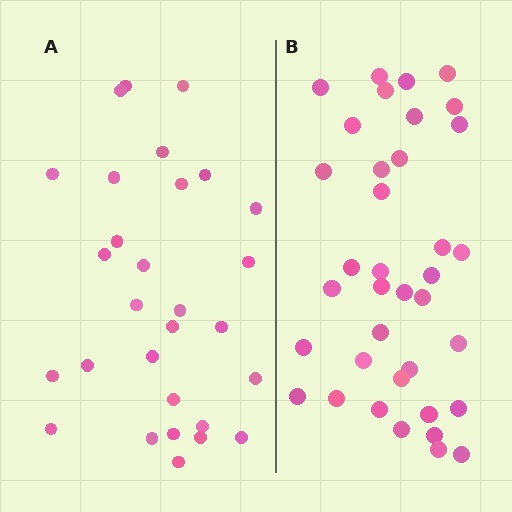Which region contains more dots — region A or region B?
Region B (the right region) has more dots.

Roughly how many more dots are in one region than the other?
Region B has roughly 8 or so more dots than region A.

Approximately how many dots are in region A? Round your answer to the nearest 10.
About 30 dots. (The exact count is 29, which rounds to 30.)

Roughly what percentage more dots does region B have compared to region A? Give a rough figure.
About 30% more.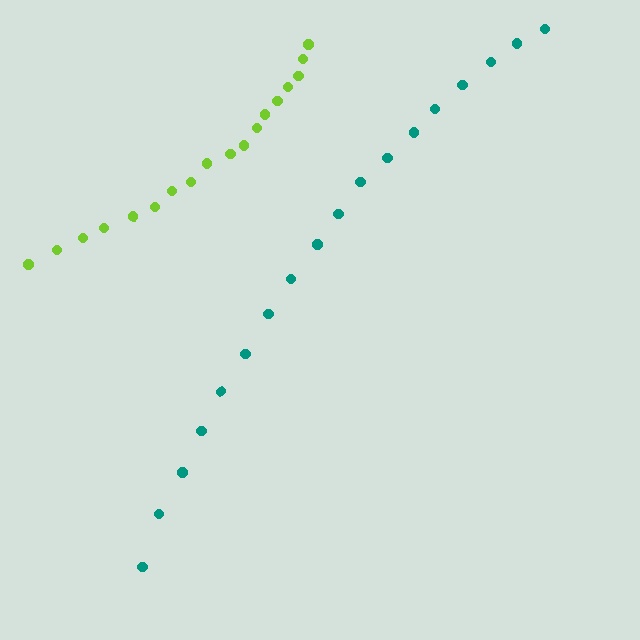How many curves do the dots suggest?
There are 2 distinct paths.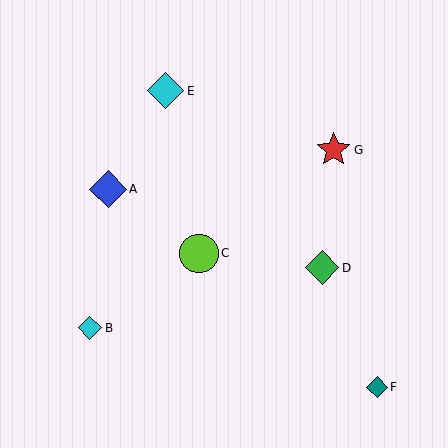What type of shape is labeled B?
Shape B is a cyan diamond.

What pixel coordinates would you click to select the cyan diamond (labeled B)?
Click at (90, 328) to select the cyan diamond B.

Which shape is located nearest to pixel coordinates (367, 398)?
The teal diamond (labeled F) at (377, 387) is nearest to that location.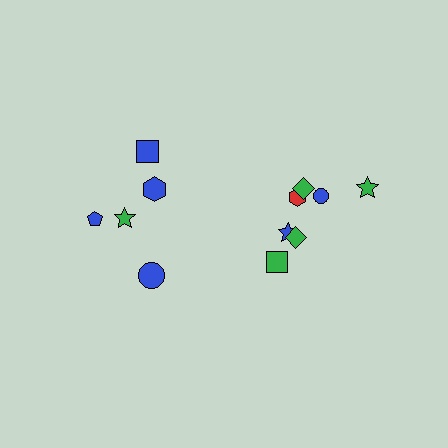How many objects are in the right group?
There are 7 objects.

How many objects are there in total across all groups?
There are 12 objects.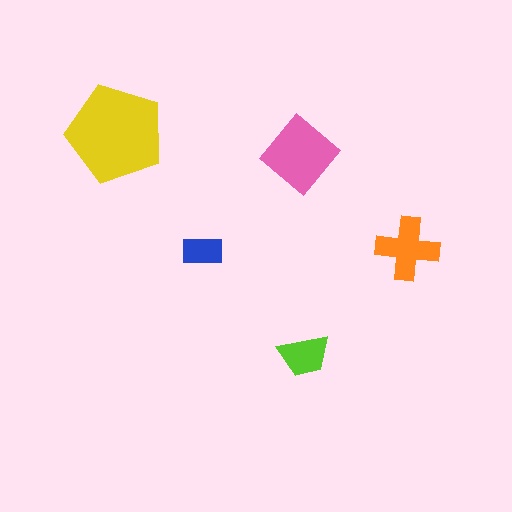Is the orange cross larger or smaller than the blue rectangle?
Larger.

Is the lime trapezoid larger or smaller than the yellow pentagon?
Smaller.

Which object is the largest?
The yellow pentagon.